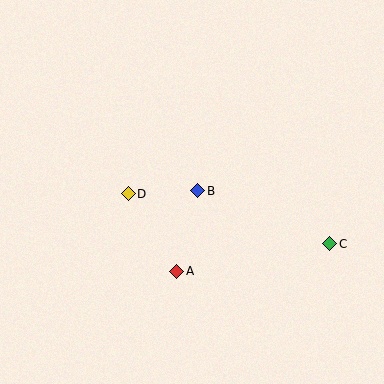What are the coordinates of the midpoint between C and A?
The midpoint between C and A is at (253, 258).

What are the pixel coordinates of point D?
Point D is at (128, 194).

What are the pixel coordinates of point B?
Point B is at (198, 191).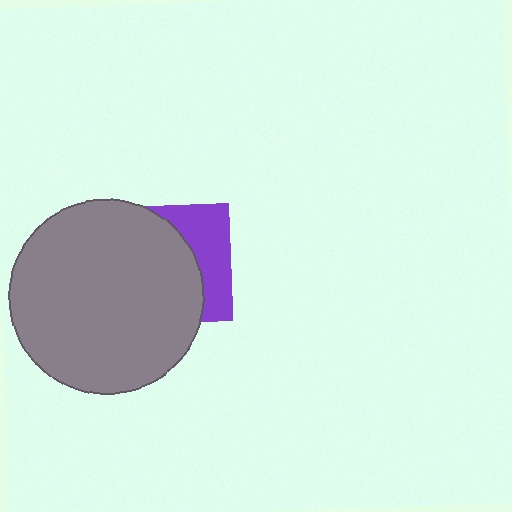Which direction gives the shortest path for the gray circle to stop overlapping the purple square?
Moving left gives the shortest separation.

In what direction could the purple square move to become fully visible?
The purple square could move right. That would shift it out from behind the gray circle entirely.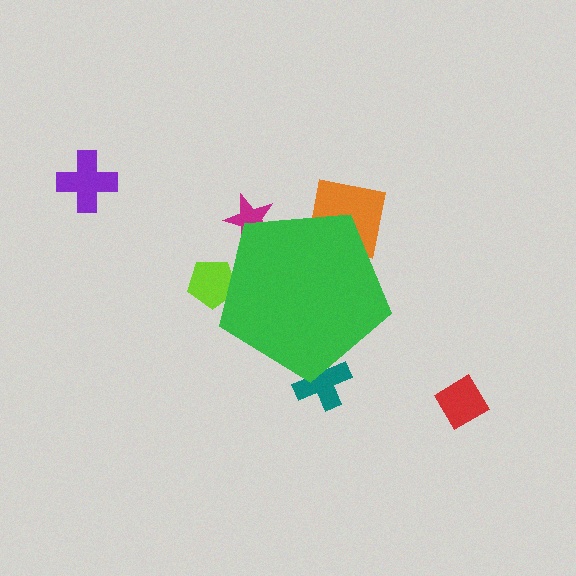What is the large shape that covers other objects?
A green pentagon.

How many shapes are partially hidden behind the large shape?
4 shapes are partially hidden.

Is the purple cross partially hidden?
No, the purple cross is fully visible.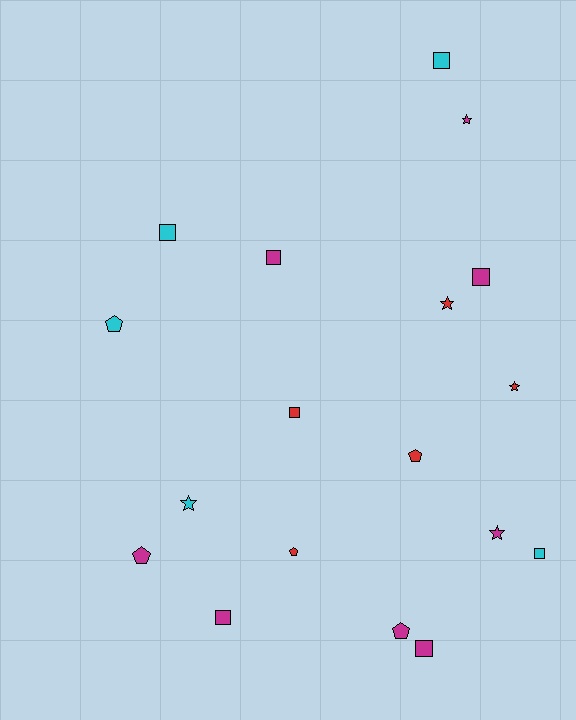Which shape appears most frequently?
Square, with 8 objects.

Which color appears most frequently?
Magenta, with 8 objects.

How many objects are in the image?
There are 18 objects.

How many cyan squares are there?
There are 3 cyan squares.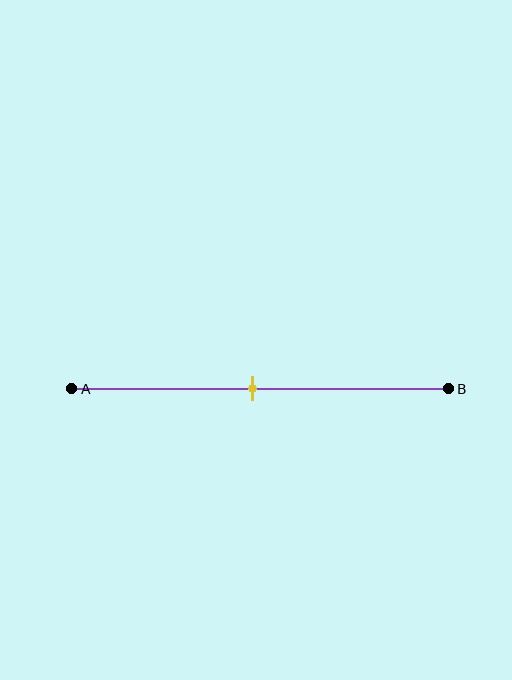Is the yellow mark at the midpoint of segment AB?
Yes, the mark is approximately at the midpoint.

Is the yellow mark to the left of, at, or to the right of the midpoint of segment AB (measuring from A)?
The yellow mark is approximately at the midpoint of segment AB.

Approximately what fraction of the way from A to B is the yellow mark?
The yellow mark is approximately 50% of the way from A to B.